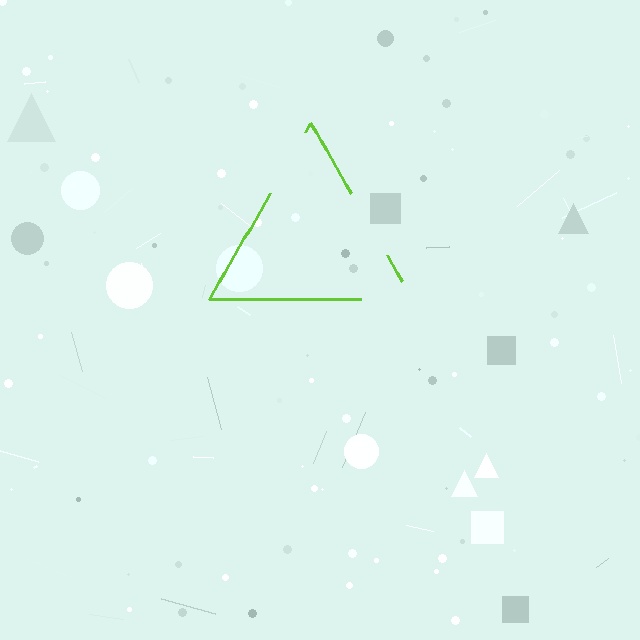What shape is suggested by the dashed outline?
The dashed outline suggests a triangle.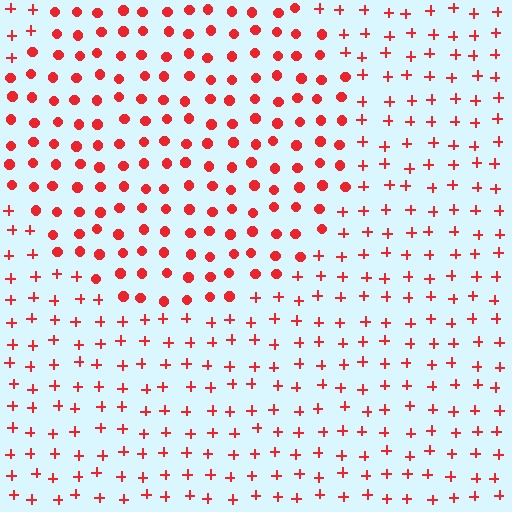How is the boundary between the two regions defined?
The boundary is defined by a change in element shape: circles inside vs. plus signs outside. All elements share the same color and spacing.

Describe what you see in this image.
The image is filled with small red elements arranged in a uniform grid. A circle-shaped region contains circles, while the surrounding area contains plus signs. The boundary is defined purely by the change in element shape.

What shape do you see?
I see a circle.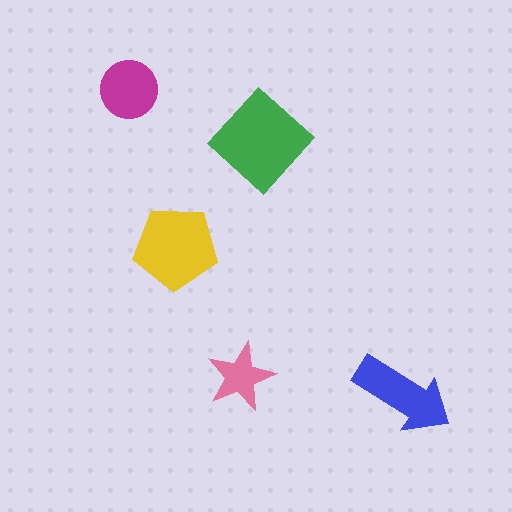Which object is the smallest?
The pink star.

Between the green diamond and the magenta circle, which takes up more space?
The green diamond.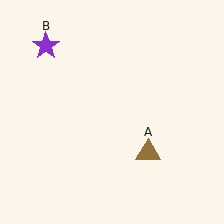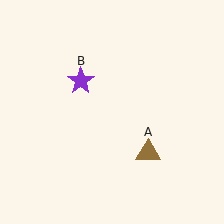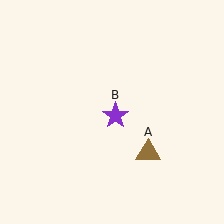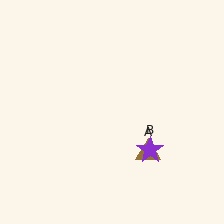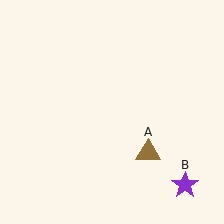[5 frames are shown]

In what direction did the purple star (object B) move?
The purple star (object B) moved down and to the right.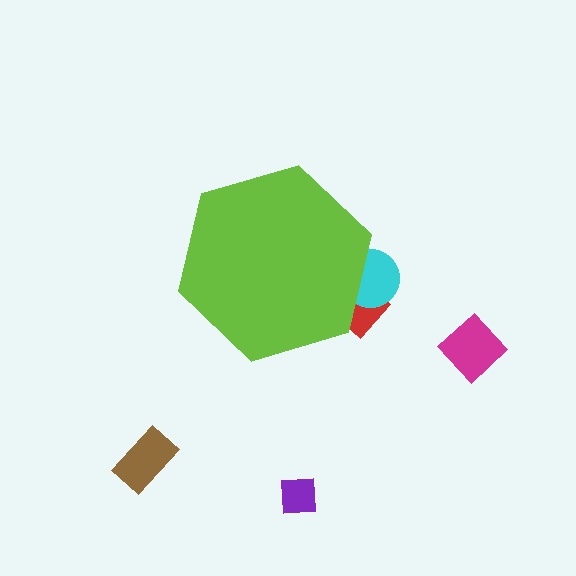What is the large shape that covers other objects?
A lime hexagon.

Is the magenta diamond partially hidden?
No, the magenta diamond is fully visible.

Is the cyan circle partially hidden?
Yes, the cyan circle is partially hidden behind the lime hexagon.